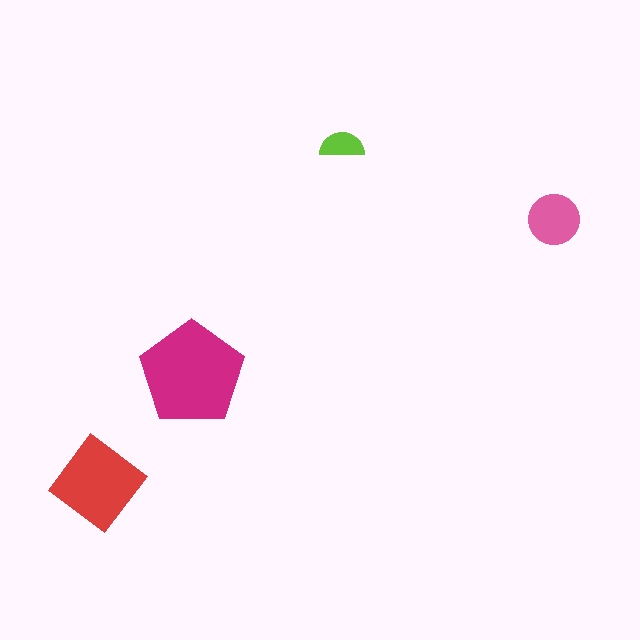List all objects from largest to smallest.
The magenta pentagon, the red diamond, the pink circle, the lime semicircle.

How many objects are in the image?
There are 4 objects in the image.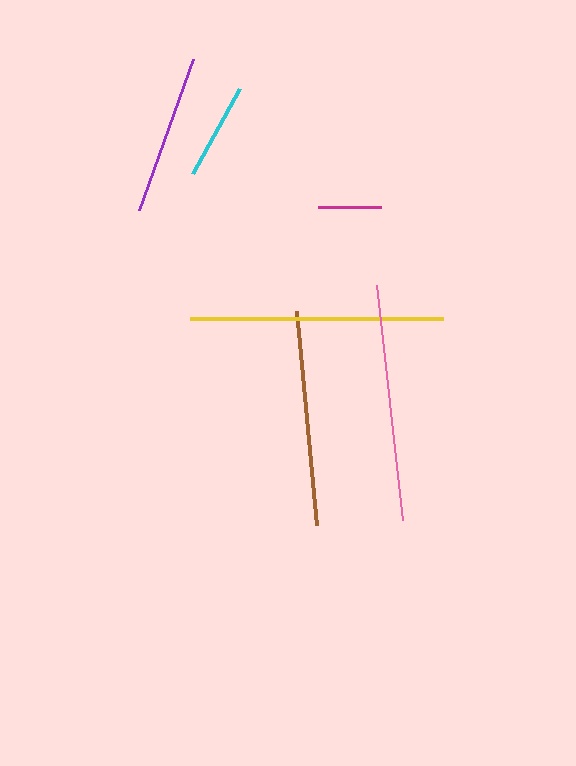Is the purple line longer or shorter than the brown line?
The brown line is longer than the purple line.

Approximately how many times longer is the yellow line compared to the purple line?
The yellow line is approximately 1.6 times the length of the purple line.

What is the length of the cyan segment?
The cyan segment is approximately 97 pixels long.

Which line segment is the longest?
The yellow line is the longest at approximately 253 pixels.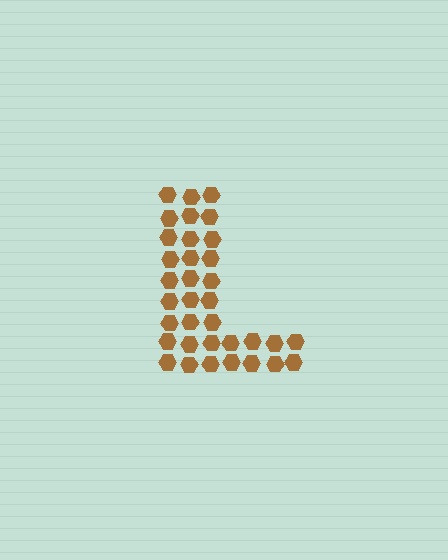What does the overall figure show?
The overall figure shows the letter L.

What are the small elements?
The small elements are hexagons.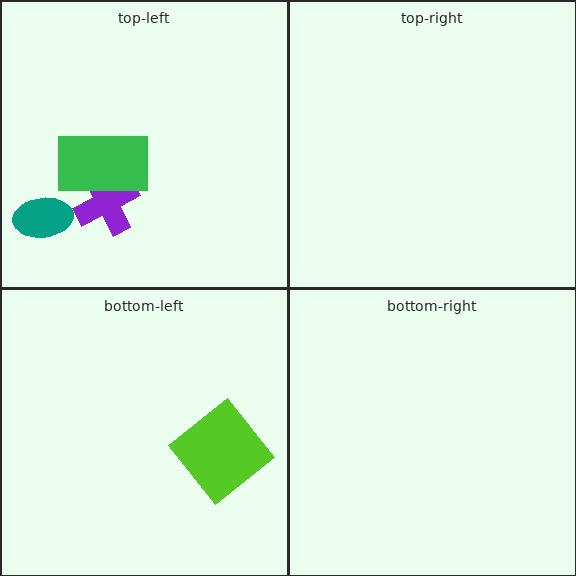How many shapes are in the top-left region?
3.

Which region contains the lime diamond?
The bottom-left region.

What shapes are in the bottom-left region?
The lime diamond.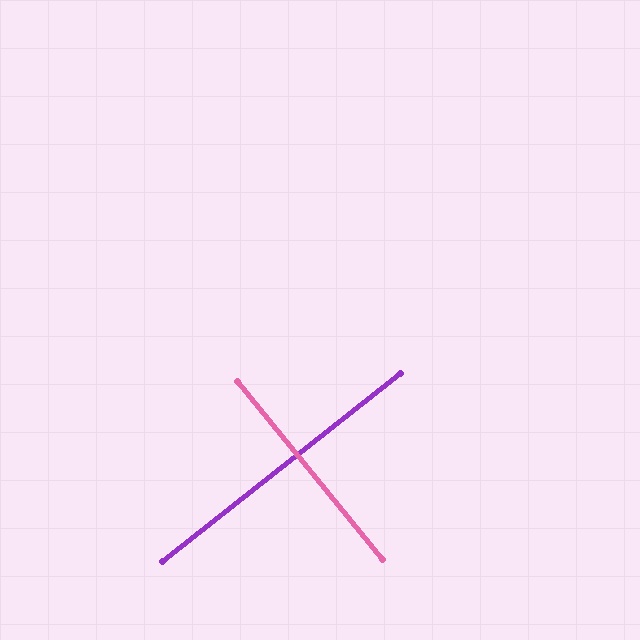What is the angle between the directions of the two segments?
Approximately 89 degrees.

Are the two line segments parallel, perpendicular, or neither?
Perpendicular — they meet at approximately 89°.